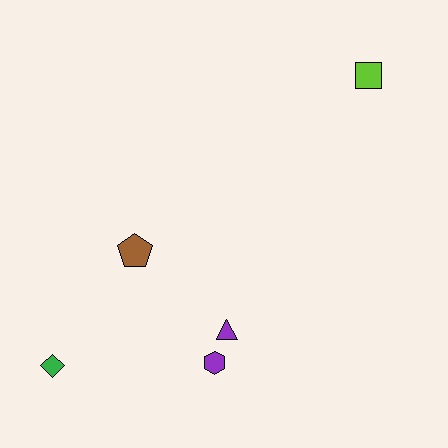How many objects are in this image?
There are 5 objects.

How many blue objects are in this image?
There are no blue objects.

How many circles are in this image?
There are no circles.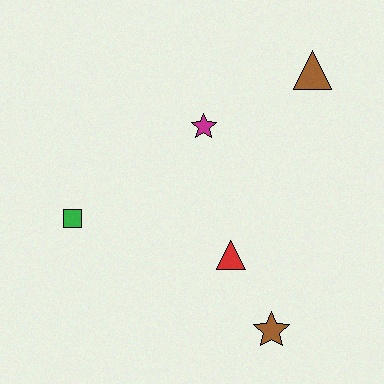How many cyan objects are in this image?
There are no cyan objects.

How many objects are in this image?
There are 5 objects.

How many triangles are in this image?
There are 2 triangles.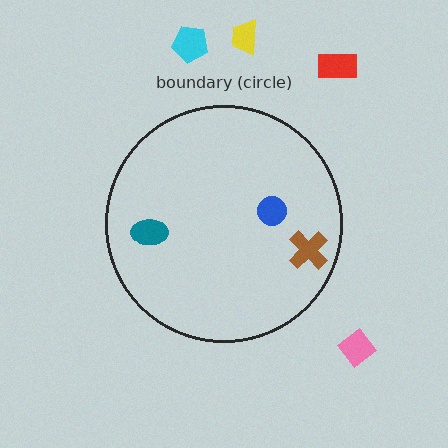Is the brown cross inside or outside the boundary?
Inside.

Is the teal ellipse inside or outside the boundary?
Inside.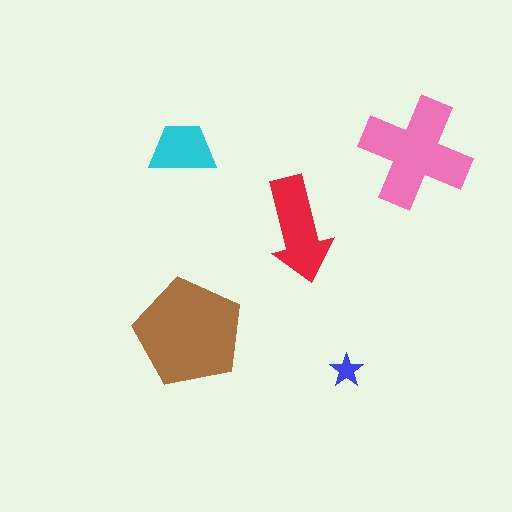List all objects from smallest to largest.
The blue star, the cyan trapezoid, the red arrow, the pink cross, the brown pentagon.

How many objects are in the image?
There are 5 objects in the image.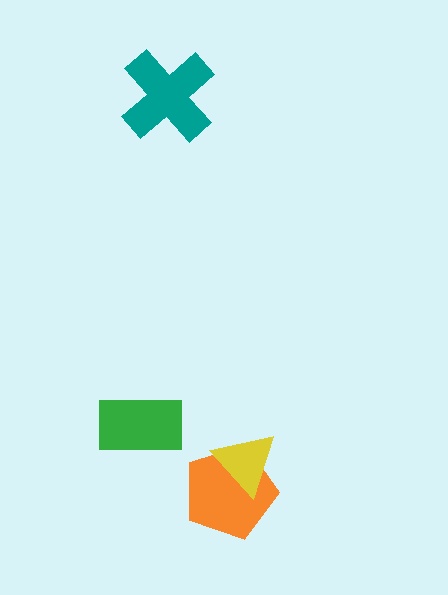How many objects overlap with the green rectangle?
0 objects overlap with the green rectangle.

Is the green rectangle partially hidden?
No, no other shape covers it.